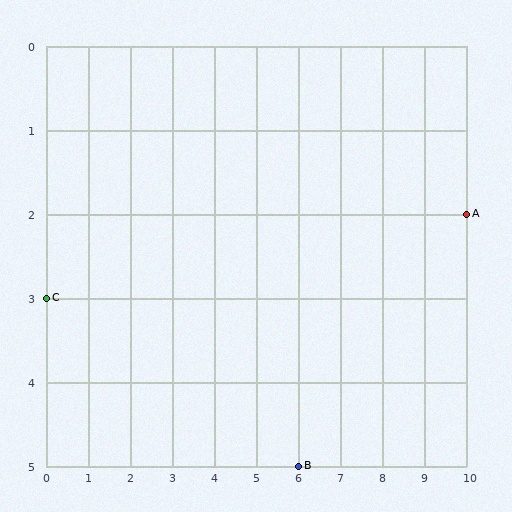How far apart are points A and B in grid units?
Points A and B are 4 columns and 3 rows apart (about 5.0 grid units diagonally).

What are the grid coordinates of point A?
Point A is at grid coordinates (10, 2).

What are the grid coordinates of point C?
Point C is at grid coordinates (0, 3).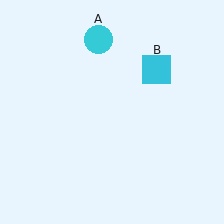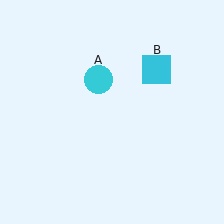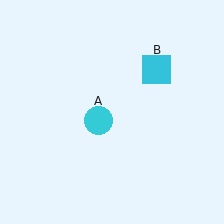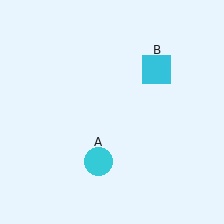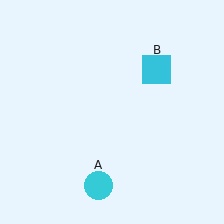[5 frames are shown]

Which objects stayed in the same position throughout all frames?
Cyan square (object B) remained stationary.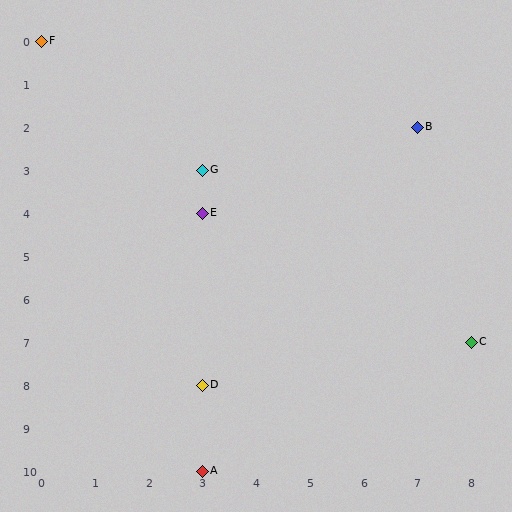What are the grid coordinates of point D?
Point D is at grid coordinates (3, 8).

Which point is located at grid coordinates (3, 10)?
Point A is at (3, 10).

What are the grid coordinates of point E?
Point E is at grid coordinates (3, 4).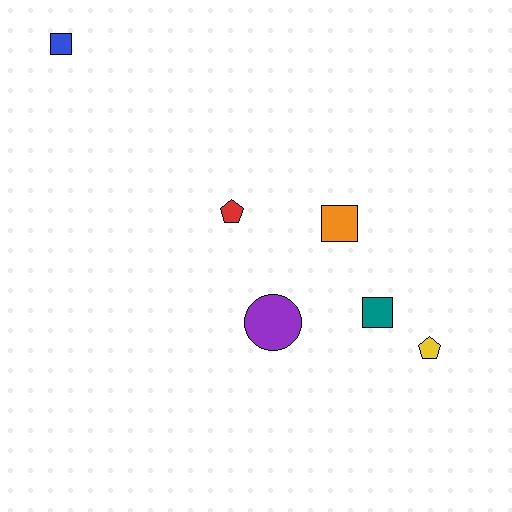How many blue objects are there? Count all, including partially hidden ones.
There is 1 blue object.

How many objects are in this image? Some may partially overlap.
There are 6 objects.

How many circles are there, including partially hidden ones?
There is 1 circle.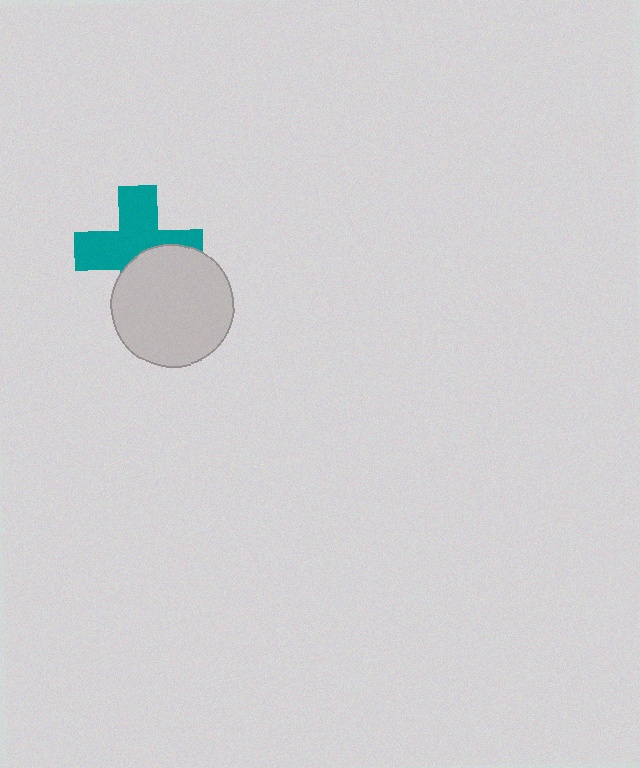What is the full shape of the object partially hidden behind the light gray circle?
The partially hidden object is a teal cross.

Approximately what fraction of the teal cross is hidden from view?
Roughly 39% of the teal cross is hidden behind the light gray circle.